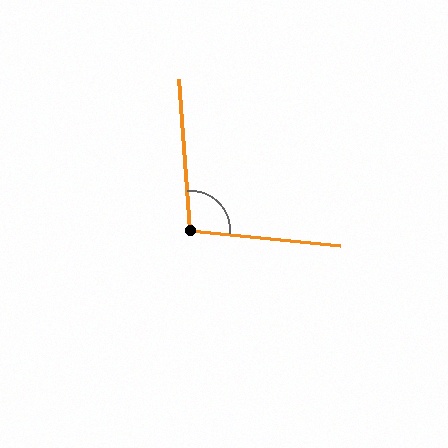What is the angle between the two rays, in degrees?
Approximately 100 degrees.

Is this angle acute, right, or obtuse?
It is obtuse.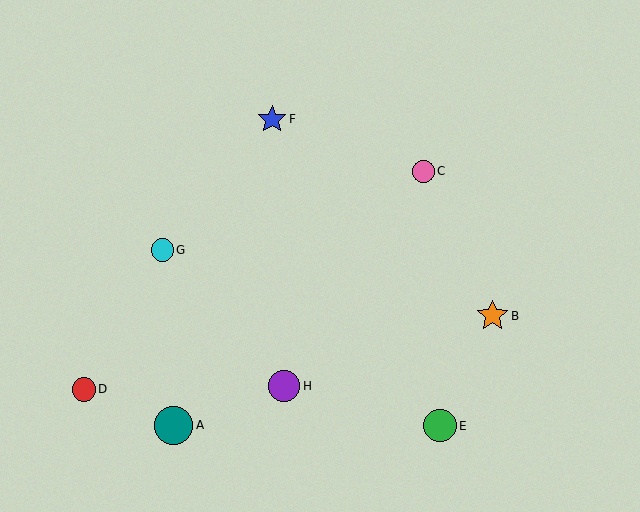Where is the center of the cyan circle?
The center of the cyan circle is at (162, 250).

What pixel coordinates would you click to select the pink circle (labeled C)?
Click at (423, 171) to select the pink circle C.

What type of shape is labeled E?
Shape E is a green circle.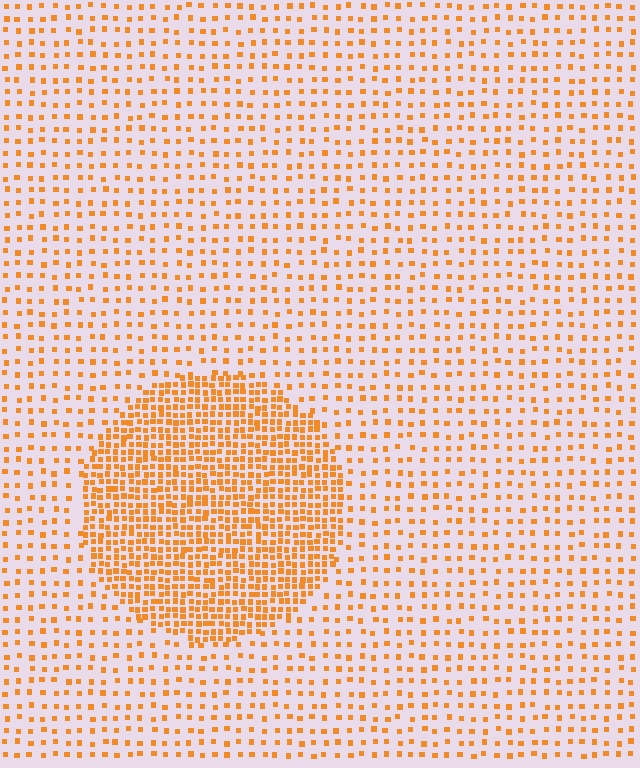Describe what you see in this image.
The image contains small orange elements arranged at two different densities. A circle-shaped region is visible where the elements are more densely packed than the surrounding area.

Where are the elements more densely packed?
The elements are more densely packed inside the circle boundary.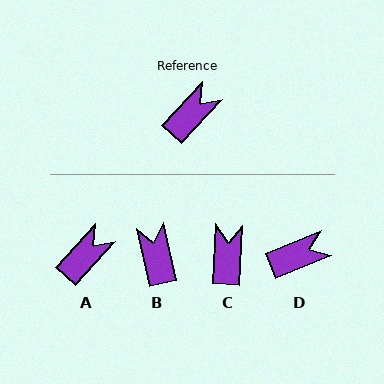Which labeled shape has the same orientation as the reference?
A.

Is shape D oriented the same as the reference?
No, it is off by about 25 degrees.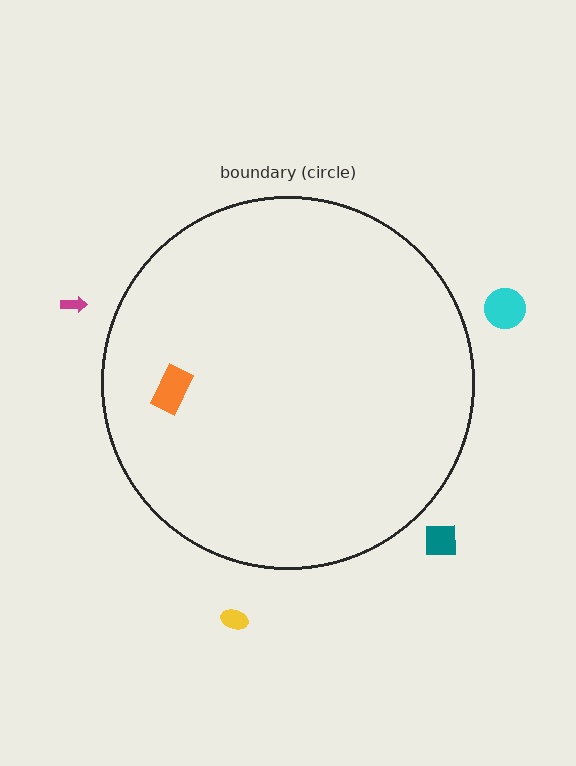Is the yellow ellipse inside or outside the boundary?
Outside.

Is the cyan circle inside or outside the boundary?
Outside.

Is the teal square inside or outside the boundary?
Outside.